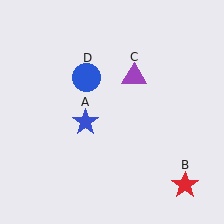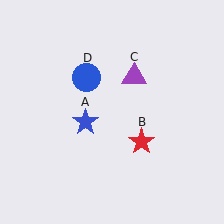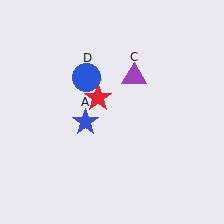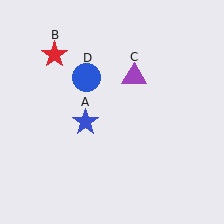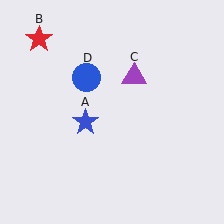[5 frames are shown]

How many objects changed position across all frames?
1 object changed position: red star (object B).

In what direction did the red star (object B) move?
The red star (object B) moved up and to the left.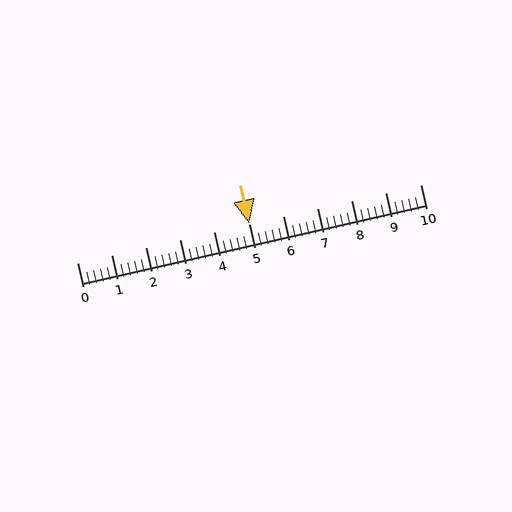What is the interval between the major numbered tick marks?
The major tick marks are spaced 1 units apart.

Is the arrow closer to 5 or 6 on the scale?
The arrow is closer to 5.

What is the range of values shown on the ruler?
The ruler shows values from 0 to 10.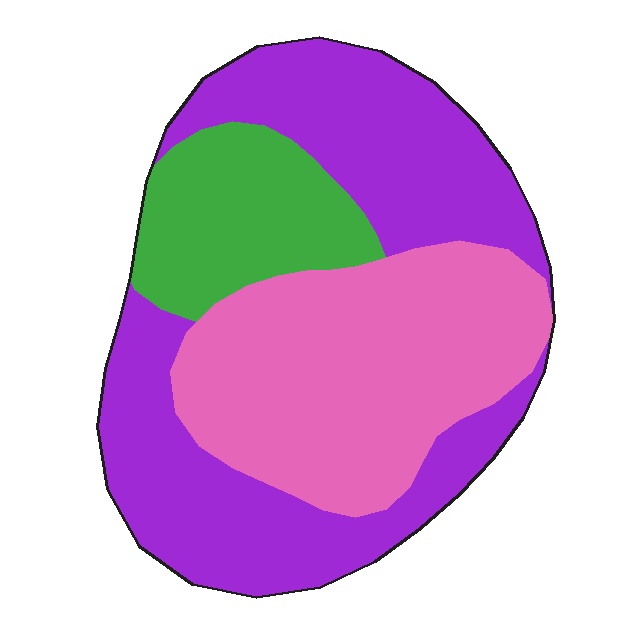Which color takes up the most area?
Purple, at roughly 45%.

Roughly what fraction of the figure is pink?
Pink covers around 35% of the figure.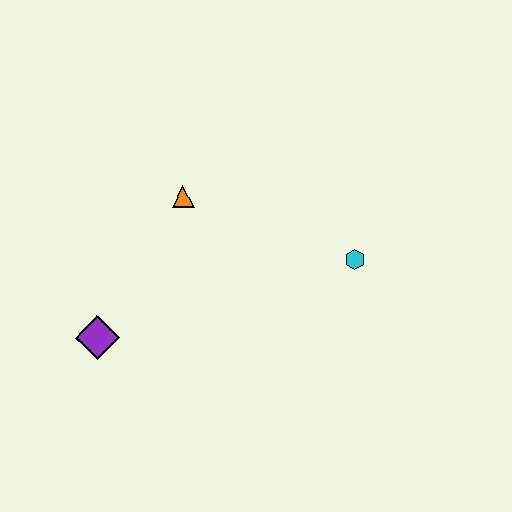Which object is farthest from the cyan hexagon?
The purple diamond is farthest from the cyan hexagon.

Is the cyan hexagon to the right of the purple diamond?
Yes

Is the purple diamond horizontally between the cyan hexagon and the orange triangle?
No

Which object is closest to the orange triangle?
The purple diamond is closest to the orange triangle.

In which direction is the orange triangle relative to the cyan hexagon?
The orange triangle is to the left of the cyan hexagon.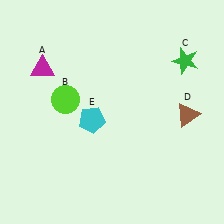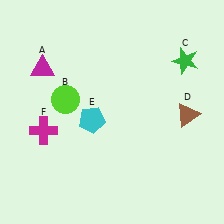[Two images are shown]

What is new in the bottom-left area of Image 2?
A magenta cross (F) was added in the bottom-left area of Image 2.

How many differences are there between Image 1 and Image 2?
There is 1 difference between the two images.